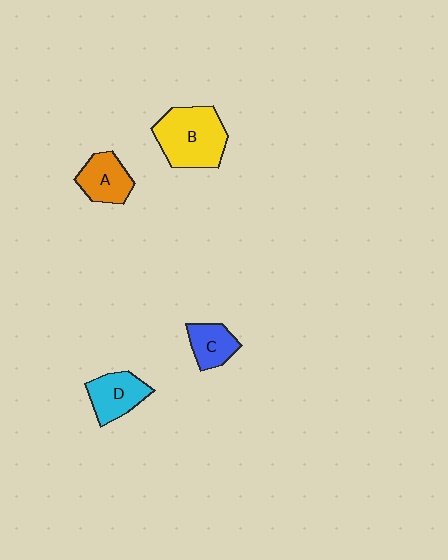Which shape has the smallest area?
Shape C (blue).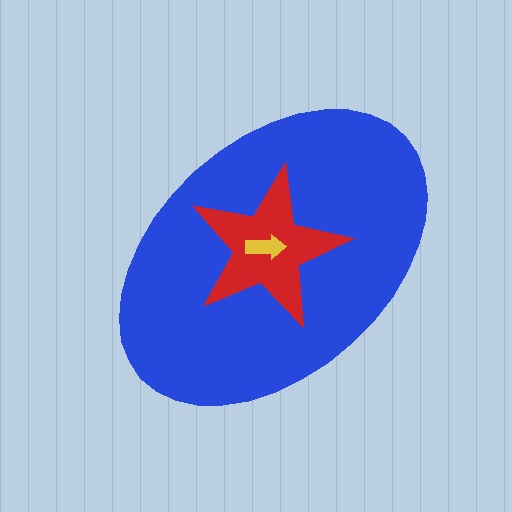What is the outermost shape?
The blue ellipse.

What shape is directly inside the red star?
The yellow arrow.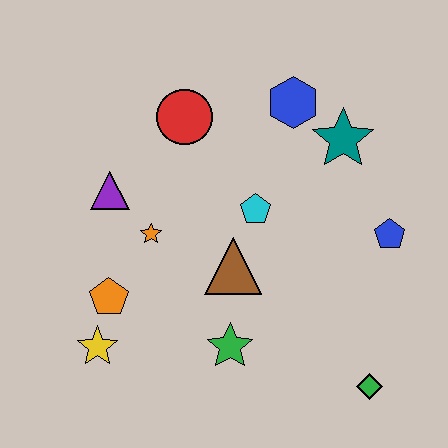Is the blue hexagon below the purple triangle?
No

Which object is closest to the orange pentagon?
The yellow star is closest to the orange pentagon.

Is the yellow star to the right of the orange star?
No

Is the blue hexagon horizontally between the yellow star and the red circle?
No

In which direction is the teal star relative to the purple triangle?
The teal star is to the right of the purple triangle.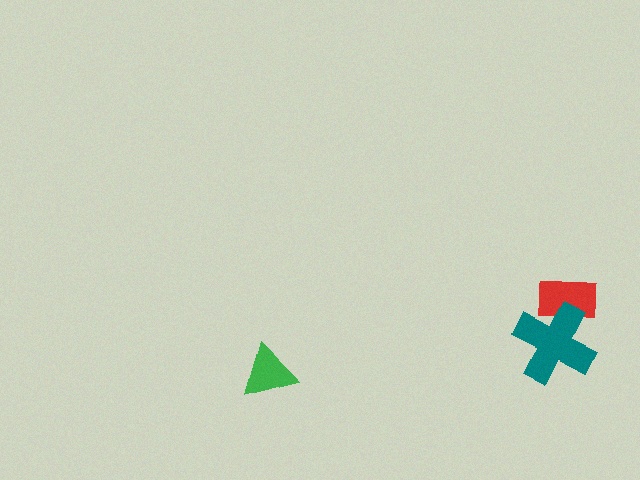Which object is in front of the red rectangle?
The teal cross is in front of the red rectangle.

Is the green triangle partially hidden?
No, no other shape covers it.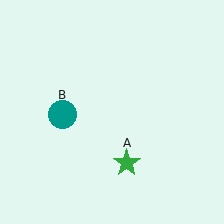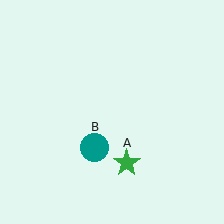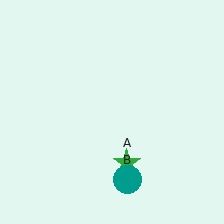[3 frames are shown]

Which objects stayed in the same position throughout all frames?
Green star (object A) remained stationary.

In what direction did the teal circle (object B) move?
The teal circle (object B) moved down and to the right.